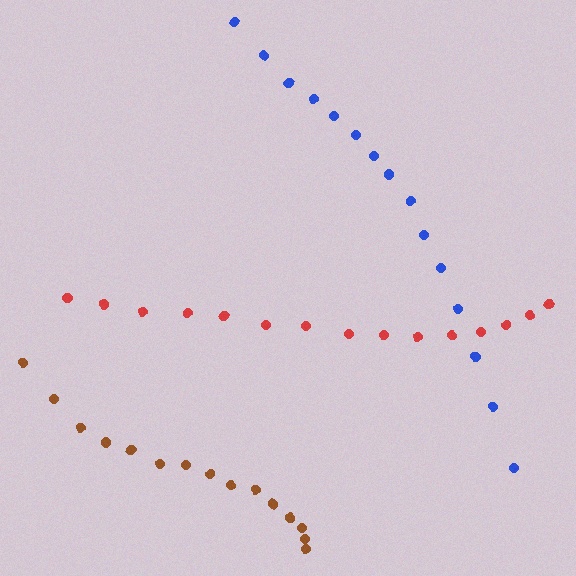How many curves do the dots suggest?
There are 3 distinct paths.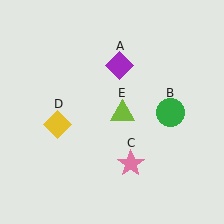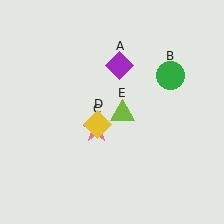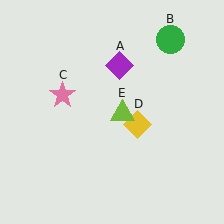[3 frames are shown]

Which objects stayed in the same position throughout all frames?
Purple diamond (object A) and lime triangle (object E) remained stationary.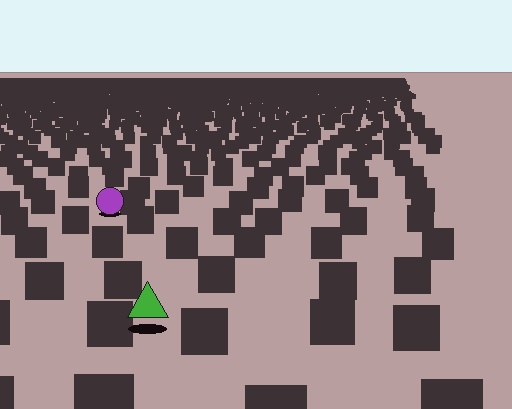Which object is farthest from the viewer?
The purple circle is farthest from the viewer. It appears smaller and the ground texture around it is denser.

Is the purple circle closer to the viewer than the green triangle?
No. The green triangle is closer — you can tell from the texture gradient: the ground texture is coarser near it.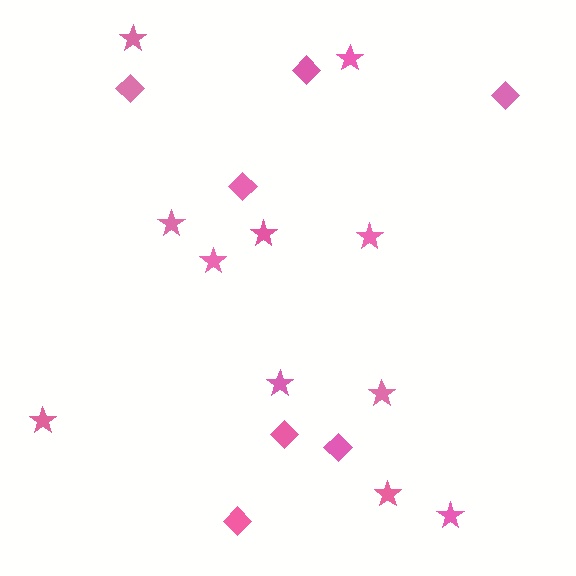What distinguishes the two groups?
There are 2 groups: one group of diamonds (7) and one group of stars (11).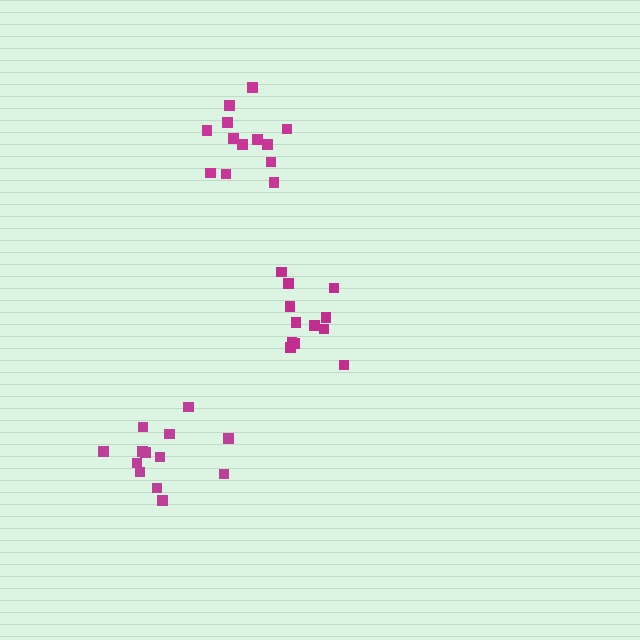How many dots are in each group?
Group 1: 12 dots, Group 2: 13 dots, Group 3: 13 dots (38 total).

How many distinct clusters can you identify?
There are 3 distinct clusters.